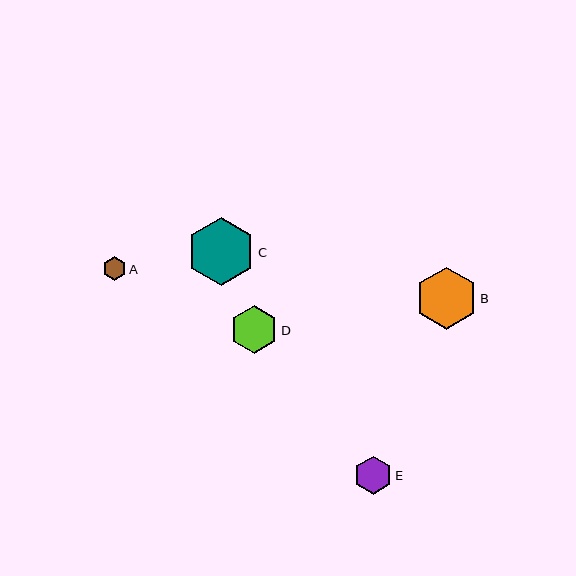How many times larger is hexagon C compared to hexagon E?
Hexagon C is approximately 1.8 times the size of hexagon E.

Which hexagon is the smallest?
Hexagon A is the smallest with a size of approximately 24 pixels.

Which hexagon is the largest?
Hexagon C is the largest with a size of approximately 68 pixels.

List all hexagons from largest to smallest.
From largest to smallest: C, B, D, E, A.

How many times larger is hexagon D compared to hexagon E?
Hexagon D is approximately 1.3 times the size of hexagon E.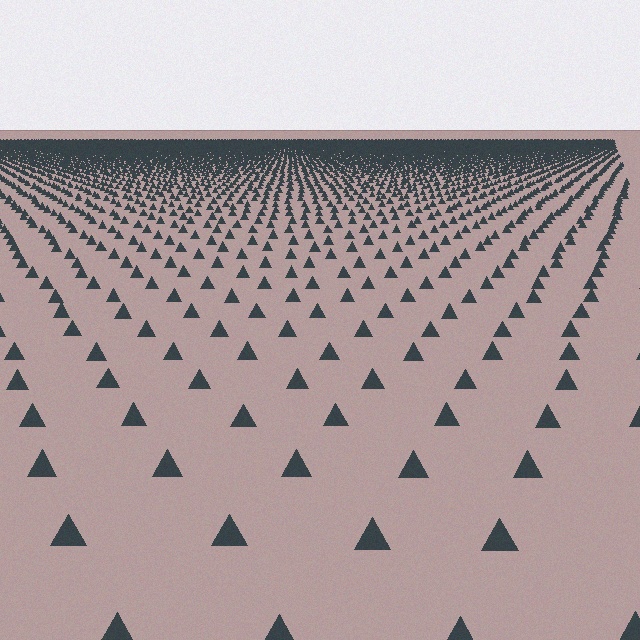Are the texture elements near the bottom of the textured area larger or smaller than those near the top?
Larger. Near the bottom, elements are closer to the viewer and appear at a bigger on-screen size.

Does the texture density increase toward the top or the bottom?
Density increases toward the top.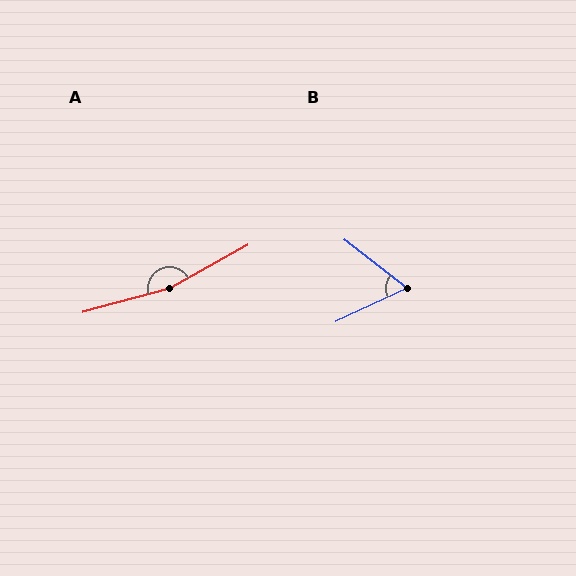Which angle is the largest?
A, at approximately 166 degrees.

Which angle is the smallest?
B, at approximately 63 degrees.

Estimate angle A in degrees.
Approximately 166 degrees.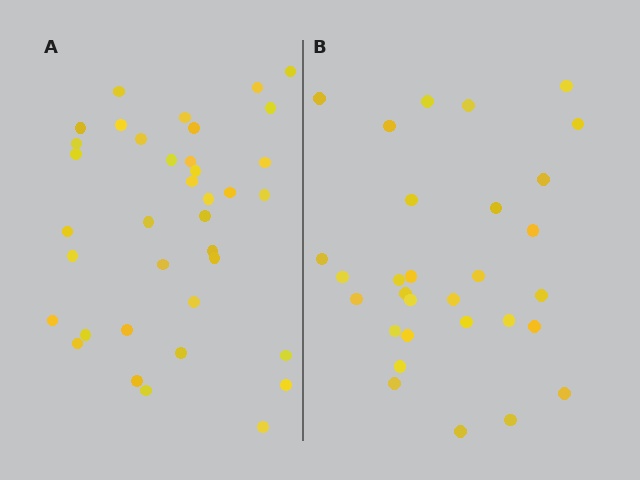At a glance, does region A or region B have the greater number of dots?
Region A (the left region) has more dots.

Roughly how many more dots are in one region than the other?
Region A has roughly 8 or so more dots than region B.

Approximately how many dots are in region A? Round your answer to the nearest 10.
About 40 dots. (The exact count is 37, which rounds to 40.)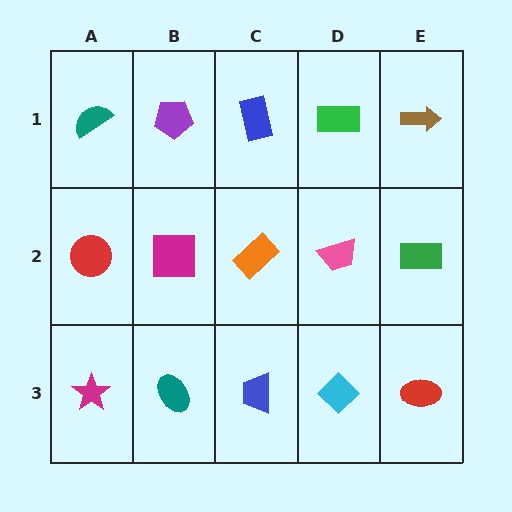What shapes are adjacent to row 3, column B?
A magenta square (row 2, column B), a magenta star (row 3, column A), a blue trapezoid (row 3, column C).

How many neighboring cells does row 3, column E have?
2.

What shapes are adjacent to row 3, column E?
A green rectangle (row 2, column E), a cyan diamond (row 3, column D).